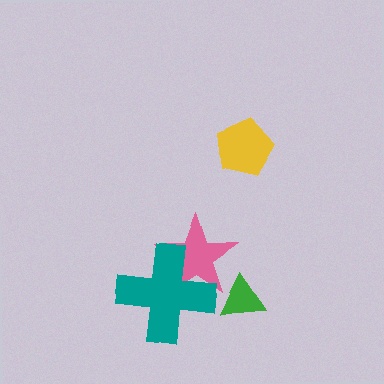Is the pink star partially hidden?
Yes, it is partially covered by another shape.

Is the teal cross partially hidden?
No, no other shape covers it.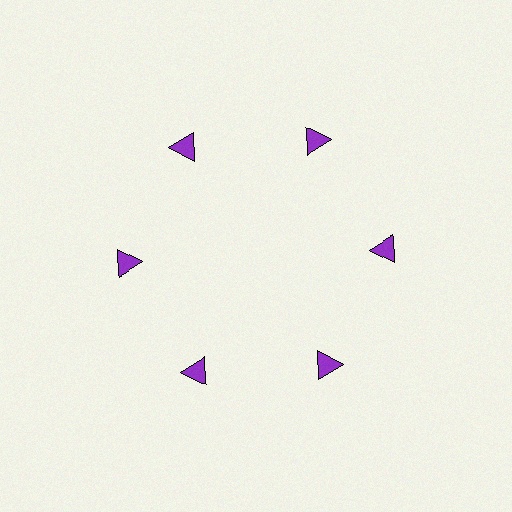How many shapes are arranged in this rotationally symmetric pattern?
There are 6 shapes, arranged in 6 groups of 1.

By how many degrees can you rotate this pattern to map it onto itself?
The pattern maps onto itself every 60 degrees of rotation.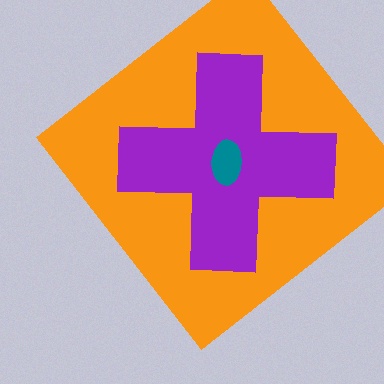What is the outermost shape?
The orange diamond.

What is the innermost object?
The teal ellipse.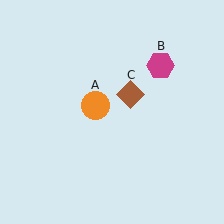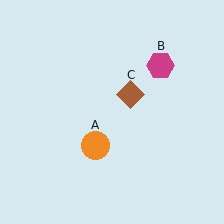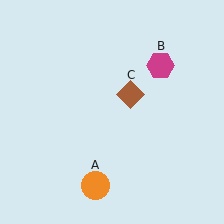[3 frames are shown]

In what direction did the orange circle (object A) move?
The orange circle (object A) moved down.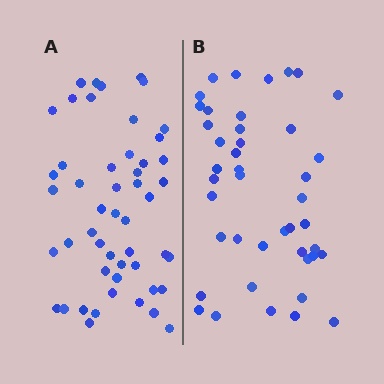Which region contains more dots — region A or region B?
Region A (the left region) has more dots.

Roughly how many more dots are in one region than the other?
Region A has roughly 8 or so more dots than region B.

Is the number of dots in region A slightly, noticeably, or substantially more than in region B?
Region A has only slightly more — the two regions are fairly close. The ratio is roughly 1.2 to 1.